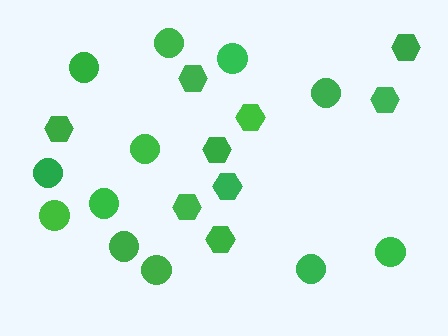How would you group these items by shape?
There are 2 groups: one group of circles (12) and one group of hexagons (9).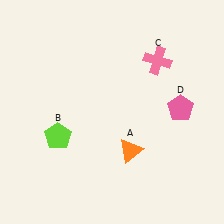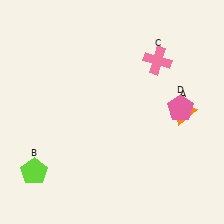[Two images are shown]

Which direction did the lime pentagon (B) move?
The lime pentagon (B) moved down.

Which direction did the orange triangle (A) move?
The orange triangle (A) moved right.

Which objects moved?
The objects that moved are: the orange triangle (A), the lime pentagon (B).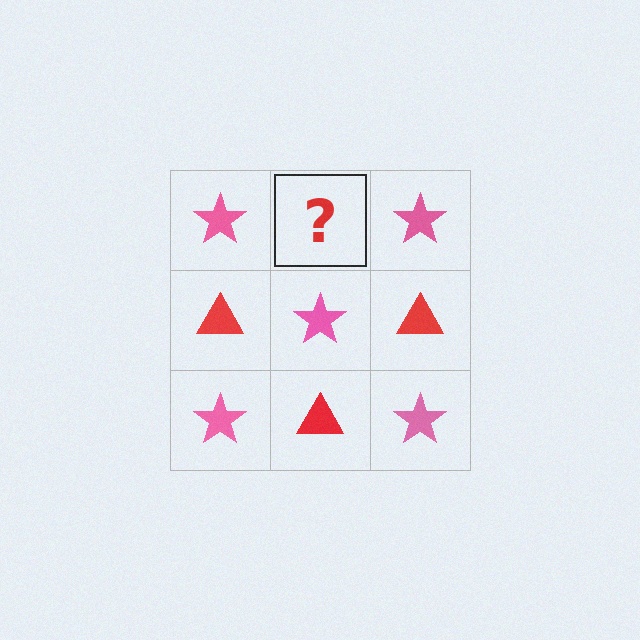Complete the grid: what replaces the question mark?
The question mark should be replaced with a red triangle.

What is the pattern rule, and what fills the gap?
The rule is that it alternates pink star and red triangle in a checkerboard pattern. The gap should be filled with a red triangle.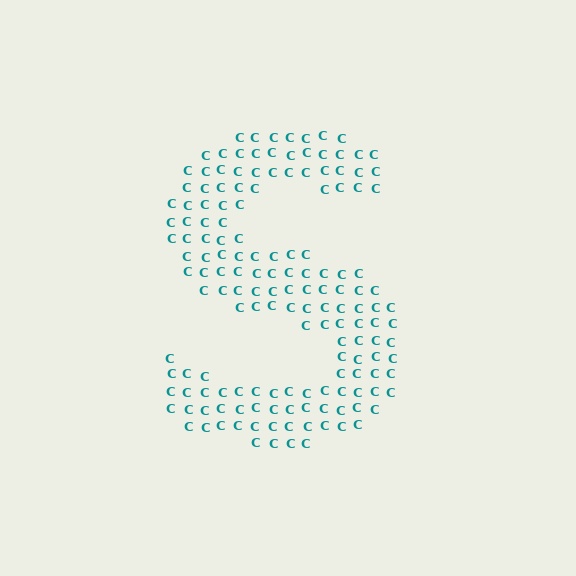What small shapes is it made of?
It is made of small letter C's.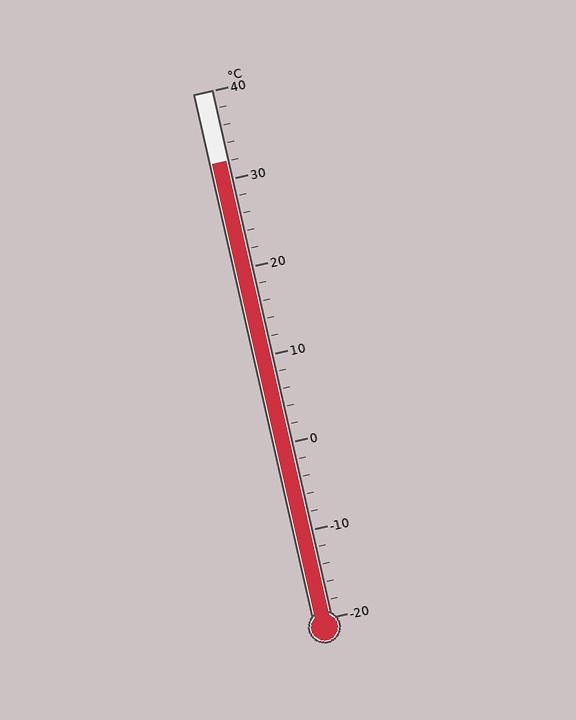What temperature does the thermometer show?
The thermometer shows approximately 32°C.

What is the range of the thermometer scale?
The thermometer scale ranges from -20°C to 40°C.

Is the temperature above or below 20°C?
The temperature is above 20°C.